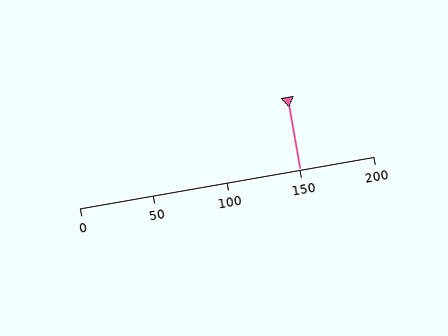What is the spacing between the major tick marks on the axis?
The major ticks are spaced 50 apart.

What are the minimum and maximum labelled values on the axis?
The axis runs from 0 to 200.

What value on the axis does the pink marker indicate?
The marker indicates approximately 150.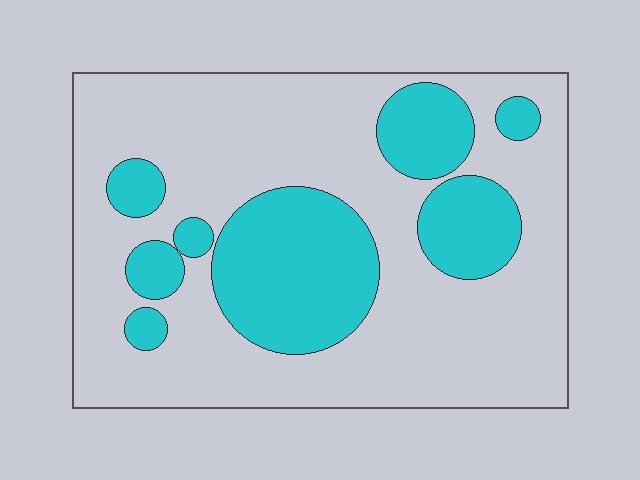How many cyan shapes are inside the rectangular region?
8.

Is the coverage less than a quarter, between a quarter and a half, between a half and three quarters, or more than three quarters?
Between a quarter and a half.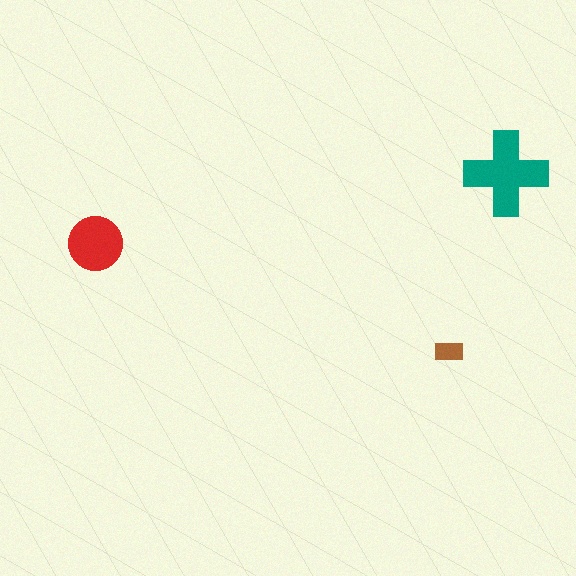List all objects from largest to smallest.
The teal cross, the red circle, the brown rectangle.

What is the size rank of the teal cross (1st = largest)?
1st.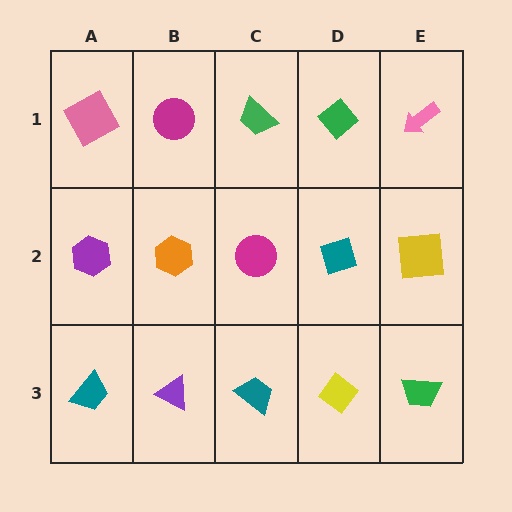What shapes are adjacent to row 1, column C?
A magenta circle (row 2, column C), a magenta circle (row 1, column B), a green diamond (row 1, column D).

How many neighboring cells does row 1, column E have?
2.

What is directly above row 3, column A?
A purple hexagon.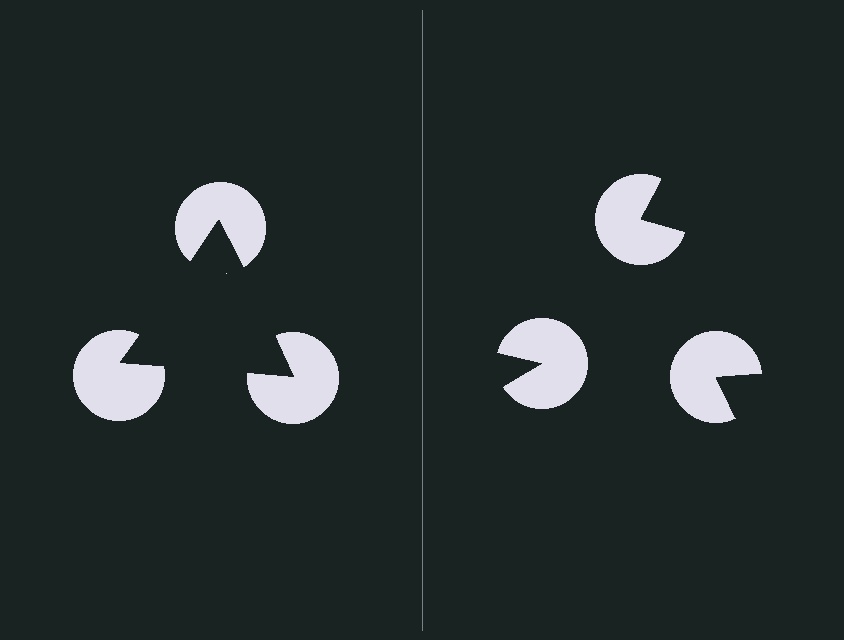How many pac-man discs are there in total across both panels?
6 — 3 on each side.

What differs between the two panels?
The pac-man discs are positioned identically on both sides; only the wedge orientations differ. On the left they align to a triangle; on the right they are misaligned.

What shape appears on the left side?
An illusory triangle.